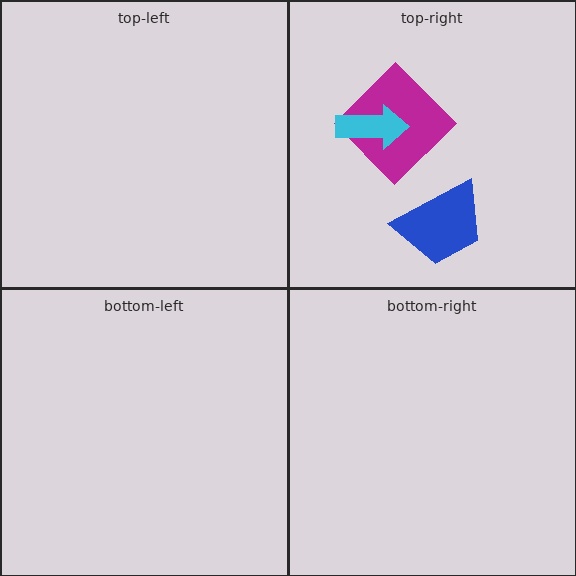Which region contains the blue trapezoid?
The top-right region.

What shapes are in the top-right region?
The blue trapezoid, the magenta diamond, the cyan arrow.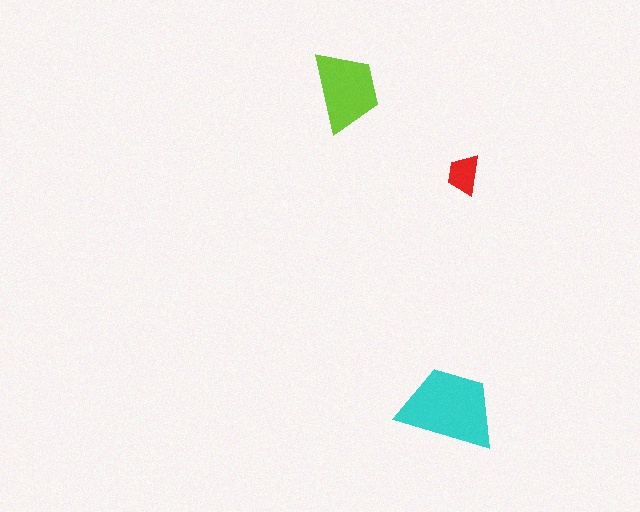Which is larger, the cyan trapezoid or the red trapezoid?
The cyan one.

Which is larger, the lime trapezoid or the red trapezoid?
The lime one.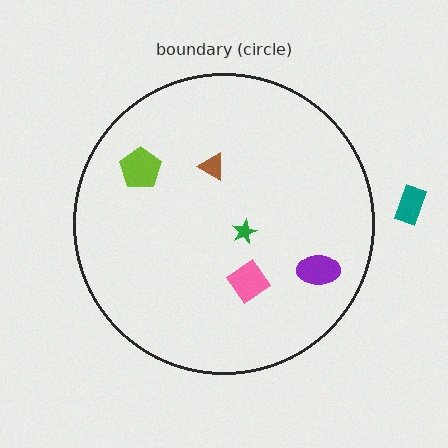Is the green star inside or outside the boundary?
Inside.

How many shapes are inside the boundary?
5 inside, 1 outside.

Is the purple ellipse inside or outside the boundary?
Inside.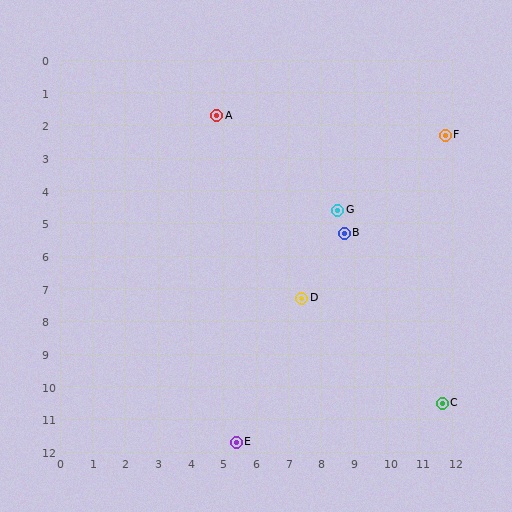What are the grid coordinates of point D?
Point D is at approximately (7.4, 7.3).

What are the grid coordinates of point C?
Point C is at approximately (11.7, 10.5).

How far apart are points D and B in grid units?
Points D and B are about 2.4 grid units apart.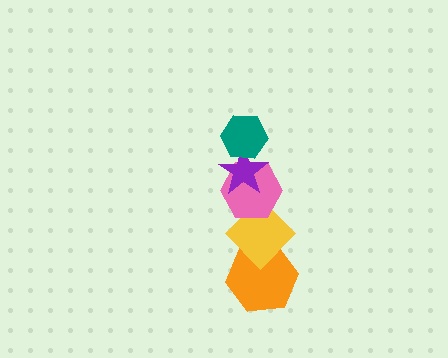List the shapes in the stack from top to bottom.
From top to bottom: the teal hexagon, the purple star, the pink hexagon, the yellow diamond, the orange hexagon.